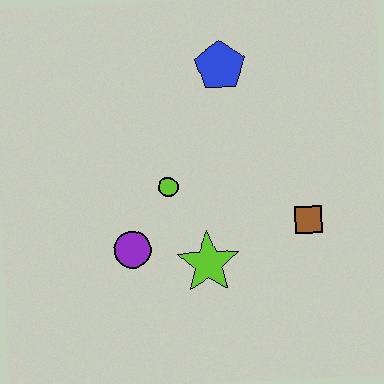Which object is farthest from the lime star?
The blue pentagon is farthest from the lime star.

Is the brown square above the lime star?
Yes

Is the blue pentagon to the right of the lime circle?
Yes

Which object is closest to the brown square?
The lime star is closest to the brown square.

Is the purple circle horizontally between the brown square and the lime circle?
No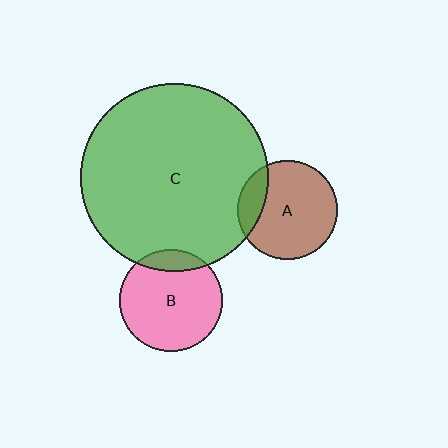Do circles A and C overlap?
Yes.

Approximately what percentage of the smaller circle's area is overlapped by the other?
Approximately 20%.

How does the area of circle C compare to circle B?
Approximately 3.3 times.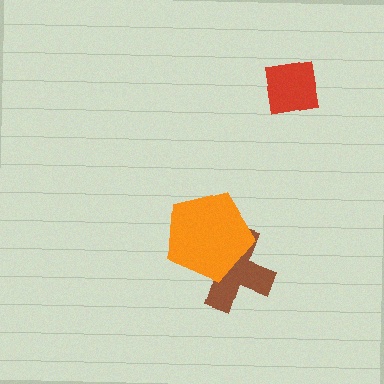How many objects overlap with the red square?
0 objects overlap with the red square.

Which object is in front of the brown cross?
The orange pentagon is in front of the brown cross.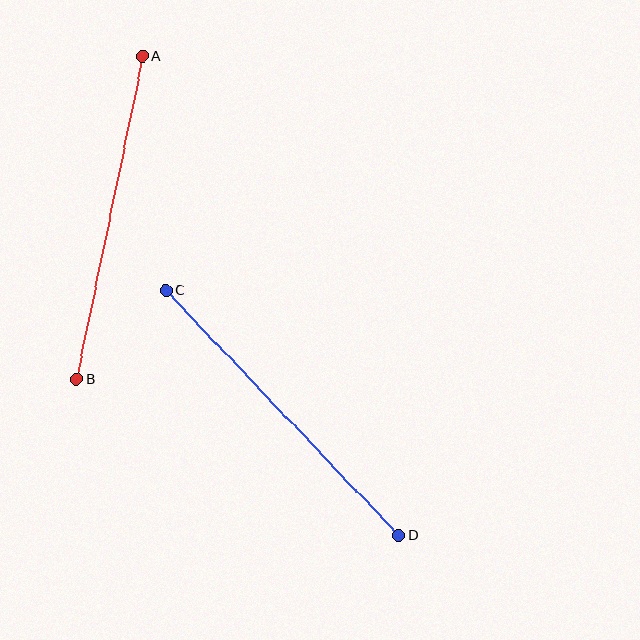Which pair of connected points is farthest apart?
Points C and D are farthest apart.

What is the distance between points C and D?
The distance is approximately 338 pixels.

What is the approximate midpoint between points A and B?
The midpoint is at approximately (109, 218) pixels.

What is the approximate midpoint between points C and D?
The midpoint is at approximately (282, 413) pixels.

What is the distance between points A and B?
The distance is approximately 330 pixels.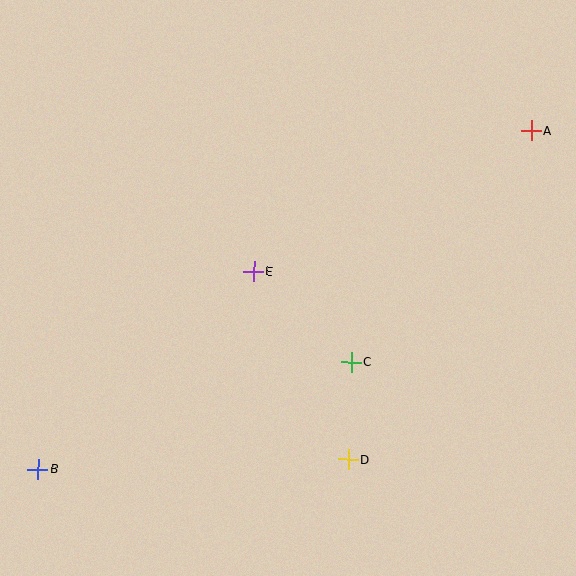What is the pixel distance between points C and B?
The distance between C and B is 331 pixels.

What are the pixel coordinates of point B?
Point B is at (38, 469).